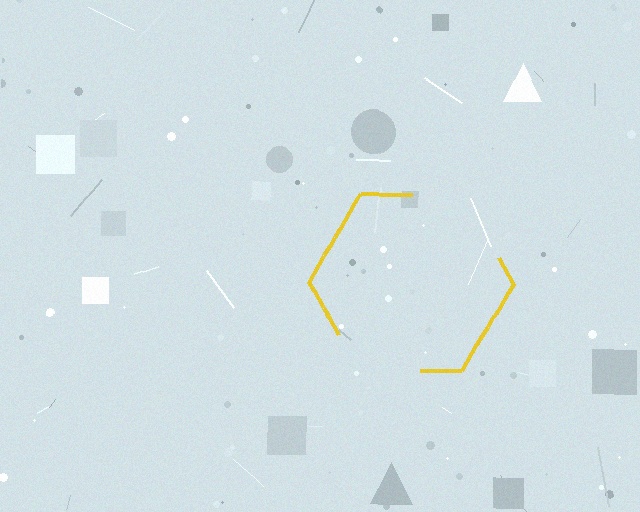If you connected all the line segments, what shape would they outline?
They would outline a hexagon.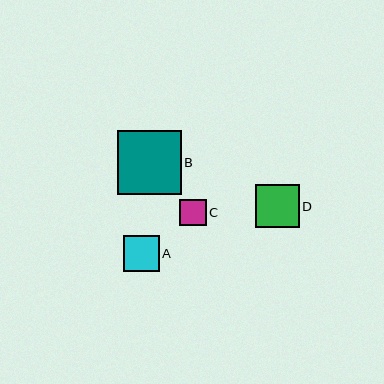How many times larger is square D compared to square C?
Square D is approximately 1.6 times the size of square C.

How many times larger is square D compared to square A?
Square D is approximately 1.2 times the size of square A.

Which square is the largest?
Square B is the largest with a size of approximately 64 pixels.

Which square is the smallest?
Square C is the smallest with a size of approximately 27 pixels.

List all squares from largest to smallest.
From largest to smallest: B, D, A, C.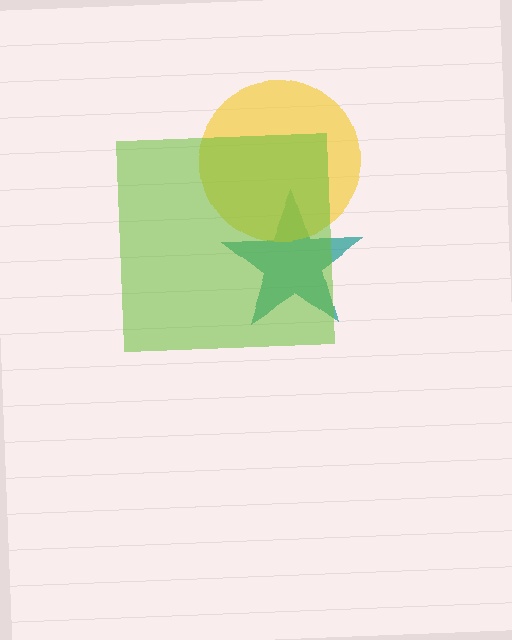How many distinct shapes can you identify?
There are 3 distinct shapes: a teal star, a yellow circle, a lime square.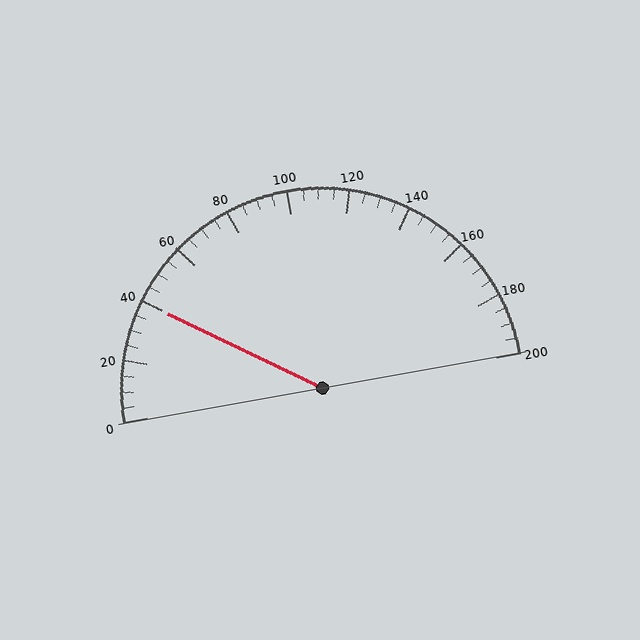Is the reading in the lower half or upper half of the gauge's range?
The reading is in the lower half of the range (0 to 200).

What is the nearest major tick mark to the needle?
The nearest major tick mark is 40.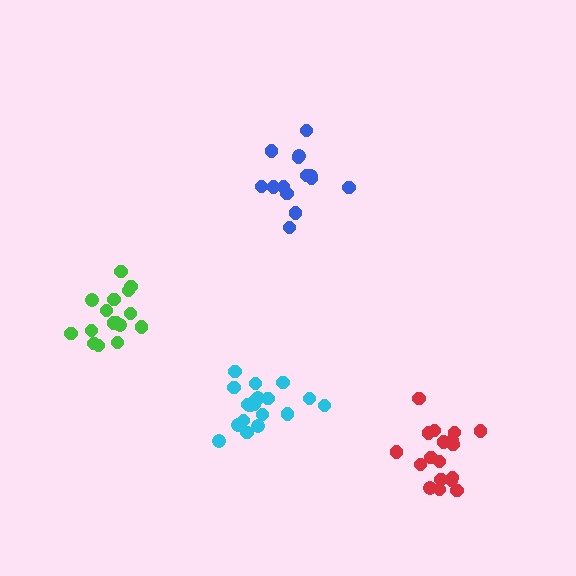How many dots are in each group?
Group 1: 14 dots, Group 2: 18 dots, Group 3: 16 dots, Group 4: 19 dots (67 total).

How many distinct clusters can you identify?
There are 4 distinct clusters.